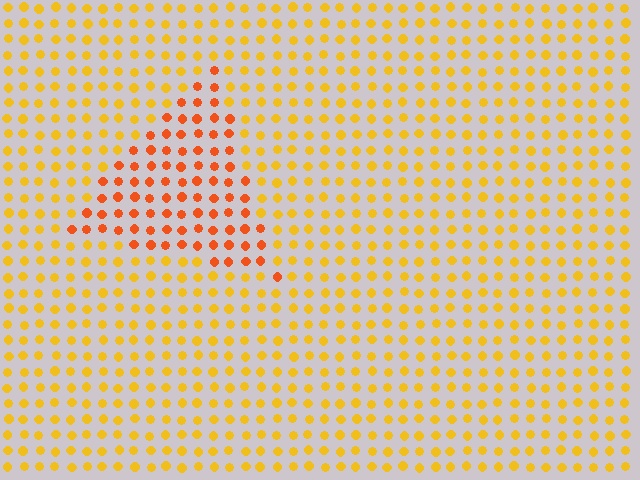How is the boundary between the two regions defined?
The boundary is defined purely by a slight shift in hue (about 31 degrees). Spacing, size, and orientation are identical on both sides.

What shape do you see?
I see a triangle.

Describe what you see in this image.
The image is filled with small yellow elements in a uniform arrangement. A triangle-shaped region is visible where the elements are tinted to a slightly different hue, forming a subtle color boundary.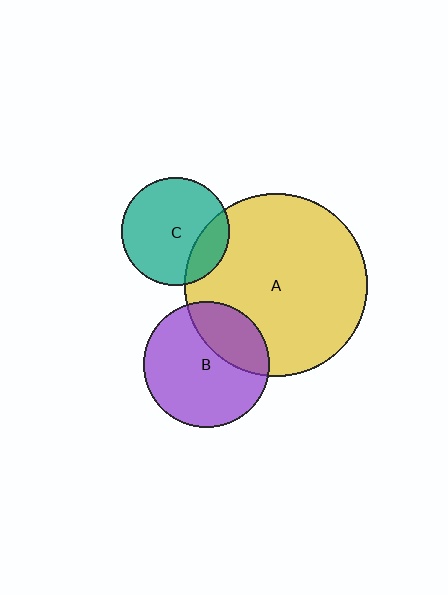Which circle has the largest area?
Circle A (yellow).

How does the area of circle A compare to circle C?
Approximately 2.9 times.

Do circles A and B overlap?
Yes.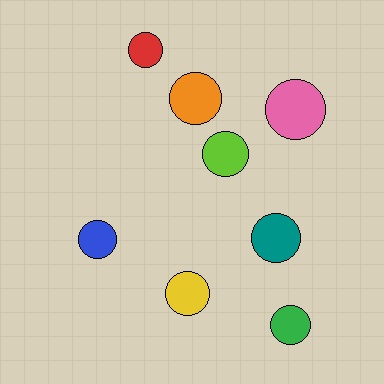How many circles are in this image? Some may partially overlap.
There are 8 circles.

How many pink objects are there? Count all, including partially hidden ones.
There is 1 pink object.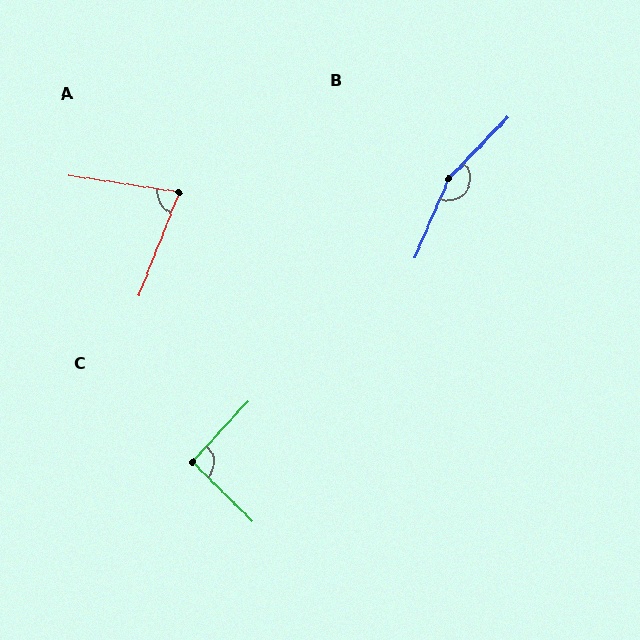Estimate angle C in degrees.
Approximately 92 degrees.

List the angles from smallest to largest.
A (77°), C (92°), B (159°).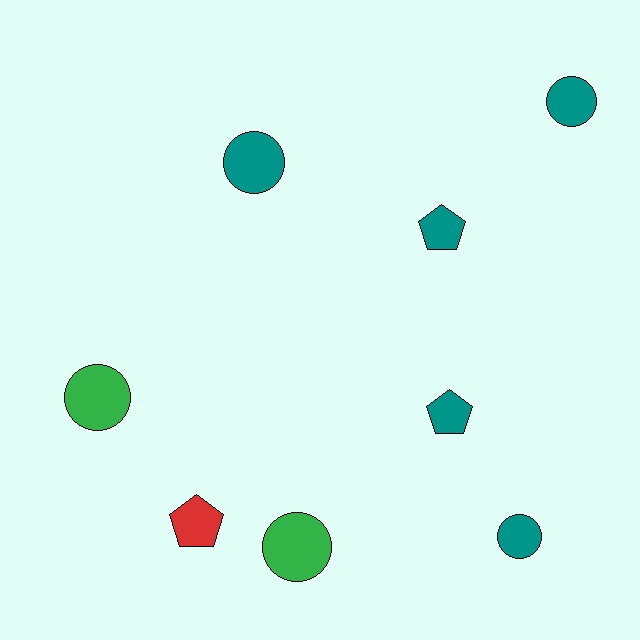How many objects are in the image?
There are 8 objects.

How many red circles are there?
There are no red circles.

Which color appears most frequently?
Teal, with 5 objects.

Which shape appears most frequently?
Circle, with 5 objects.